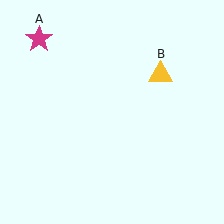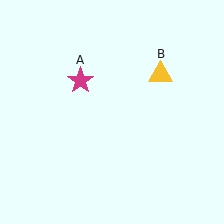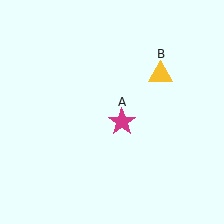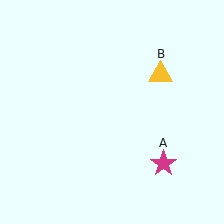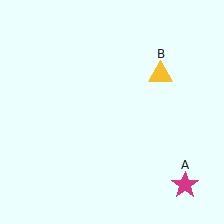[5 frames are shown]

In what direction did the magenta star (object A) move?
The magenta star (object A) moved down and to the right.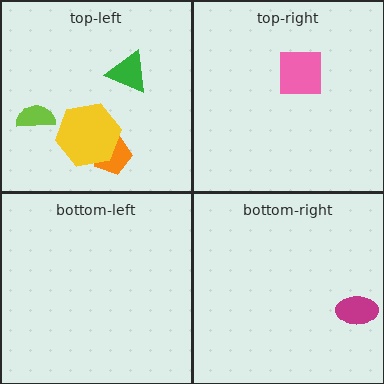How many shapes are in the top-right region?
1.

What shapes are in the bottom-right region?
The magenta ellipse.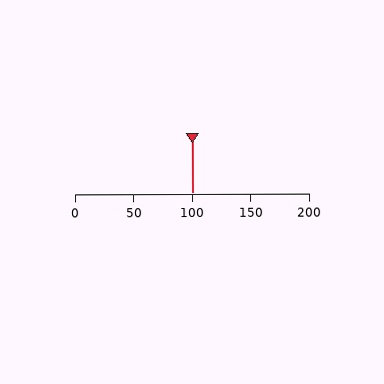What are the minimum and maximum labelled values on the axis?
The axis runs from 0 to 200.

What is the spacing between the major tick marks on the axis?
The major ticks are spaced 50 apart.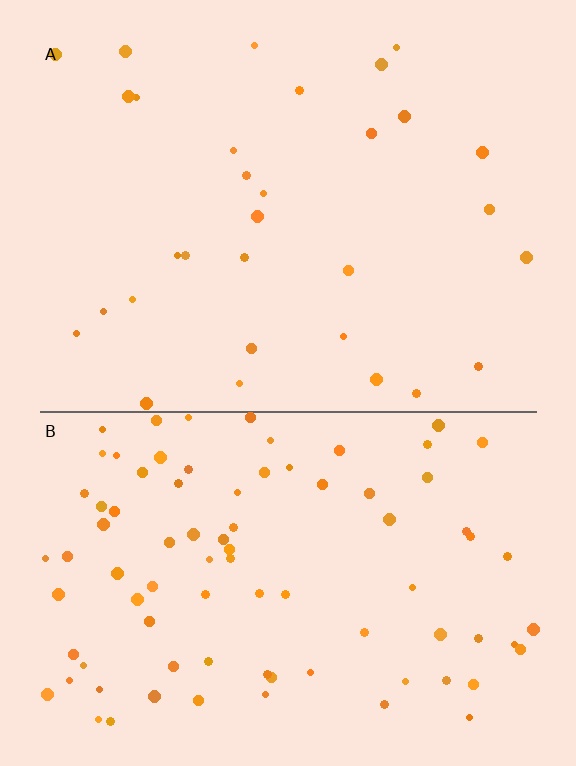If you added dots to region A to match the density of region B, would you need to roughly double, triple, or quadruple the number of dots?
Approximately triple.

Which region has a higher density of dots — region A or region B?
B (the bottom).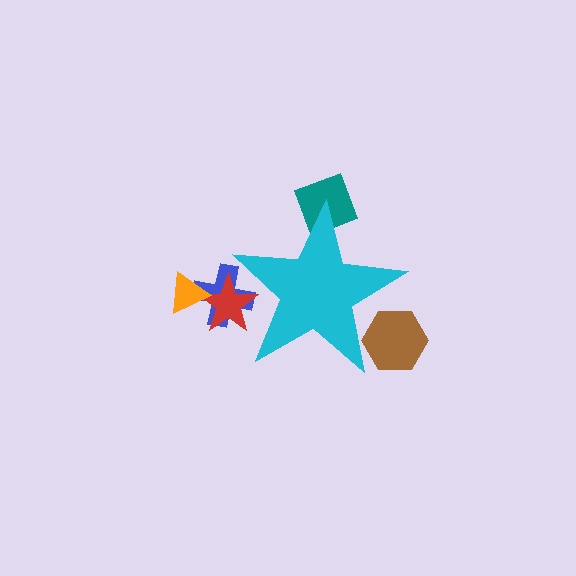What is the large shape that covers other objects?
A cyan star.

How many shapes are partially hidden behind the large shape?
4 shapes are partially hidden.